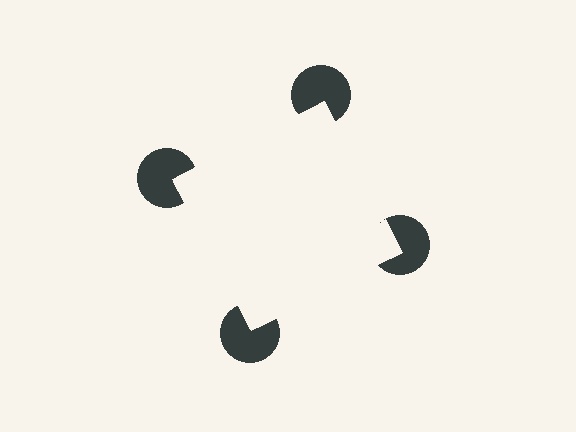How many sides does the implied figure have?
4 sides.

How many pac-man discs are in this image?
There are 4 — one at each vertex of the illusory square.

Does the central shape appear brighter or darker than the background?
It typically appears slightly brighter than the background, even though no actual brightness change is drawn.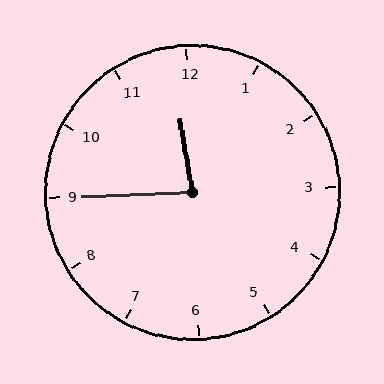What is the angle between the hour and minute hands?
Approximately 82 degrees.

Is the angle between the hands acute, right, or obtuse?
It is acute.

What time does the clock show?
11:45.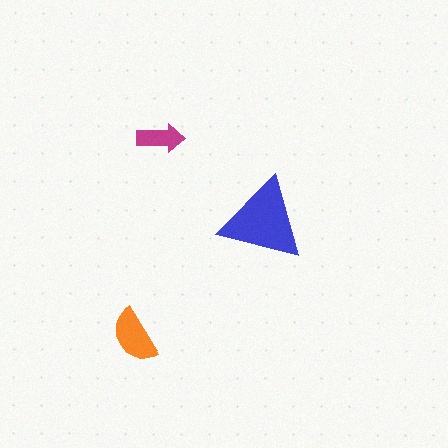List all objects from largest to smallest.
The blue triangle, the orange semicircle, the magenta arrow.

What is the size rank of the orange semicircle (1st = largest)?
2nd.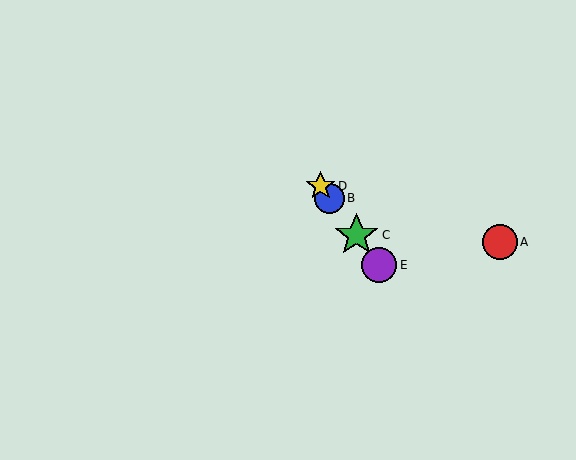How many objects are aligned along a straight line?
4 objects (B, C, D, E) are aligned along a straight line.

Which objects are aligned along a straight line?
Objects B, C, D, E are aligned along a straight line.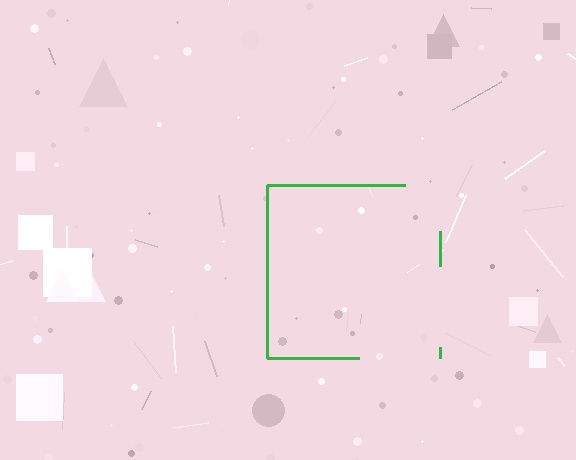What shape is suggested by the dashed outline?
The dashed outline suggests a square.